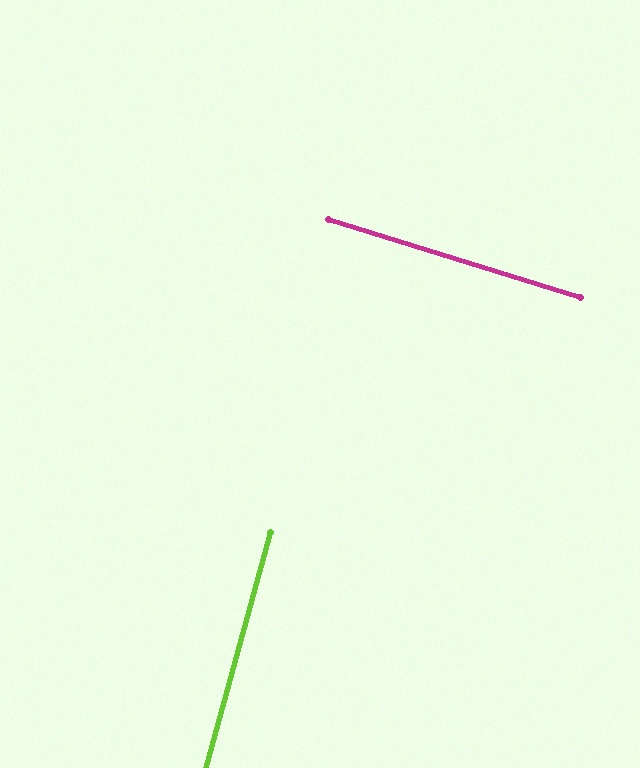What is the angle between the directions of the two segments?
Approximately 88 degrees.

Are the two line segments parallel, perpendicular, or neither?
Perpendicular — they meet at approximately 88°.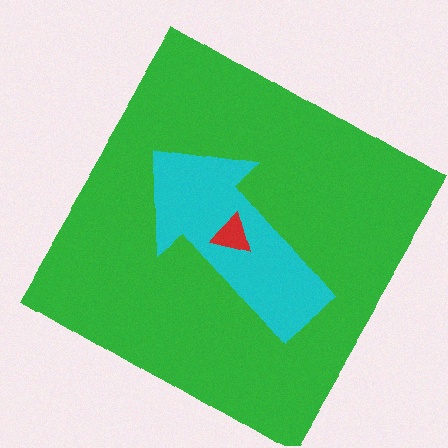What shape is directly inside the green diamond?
The cyan arrow.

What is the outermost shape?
The green diamond.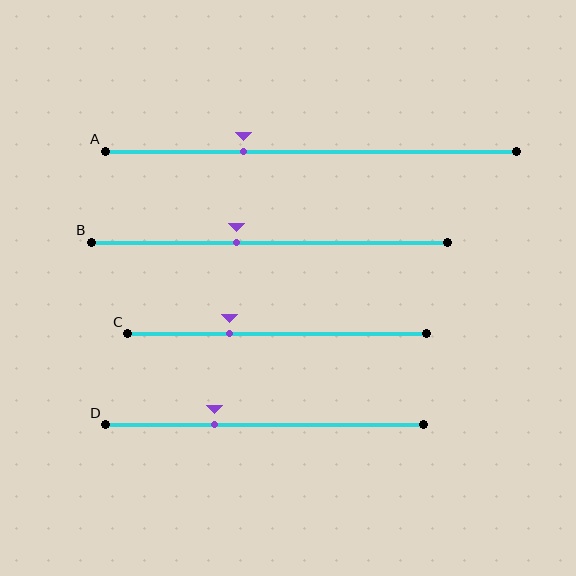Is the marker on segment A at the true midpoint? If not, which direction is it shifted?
No, the marker on segment A is shifted to the left by about 16% of the segment length.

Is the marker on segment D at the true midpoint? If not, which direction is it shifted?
No, the marker on segment D is shifted to the left by about 16% of the segment length.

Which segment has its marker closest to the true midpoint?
Segment B has its marker closest to the true midpoint.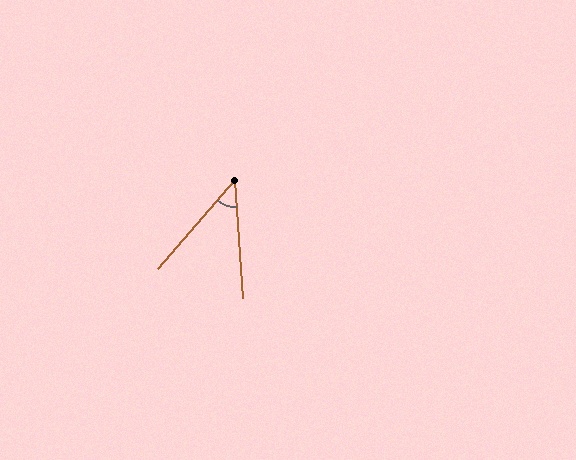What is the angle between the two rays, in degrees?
Approximately 45 degrees.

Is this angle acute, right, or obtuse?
It is acute.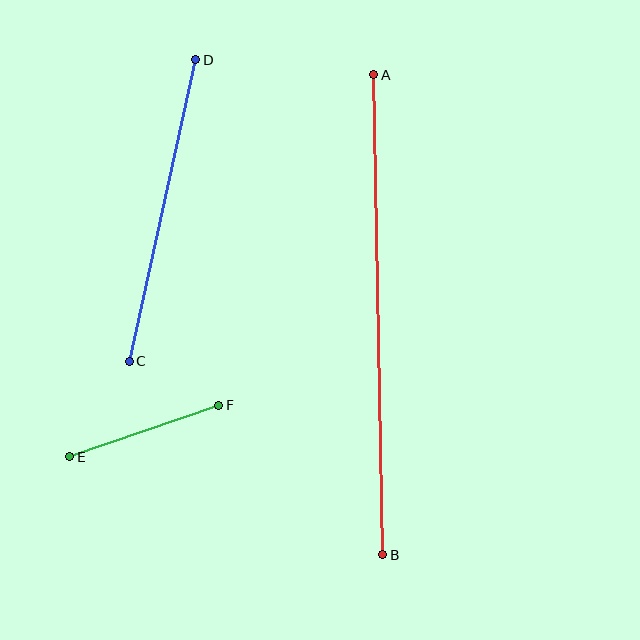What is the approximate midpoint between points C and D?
The midpoint is at approximately (162, 210) pixels.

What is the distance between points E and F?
The distance is approximately 157 pixels.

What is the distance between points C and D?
The distance is approximately 309 pixels.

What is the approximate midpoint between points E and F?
The midpoint is at approximately (144, 431) pixels.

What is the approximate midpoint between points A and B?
The midpoint is at approximately (378, 315) pixels.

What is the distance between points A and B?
The distance is approximately 480 pixels.